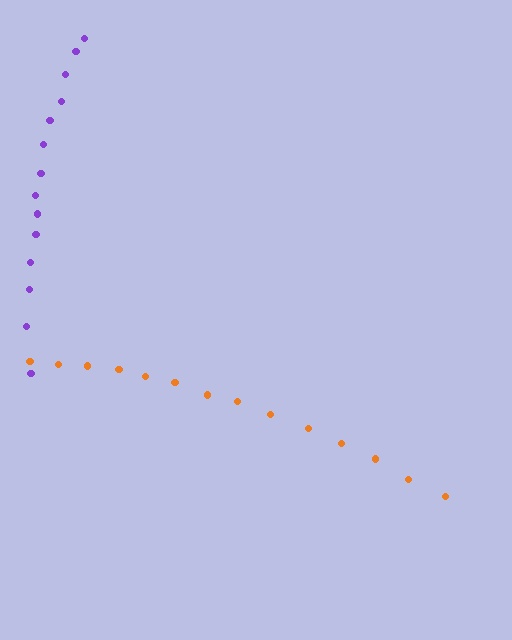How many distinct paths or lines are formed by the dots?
There are 2 distinct paths.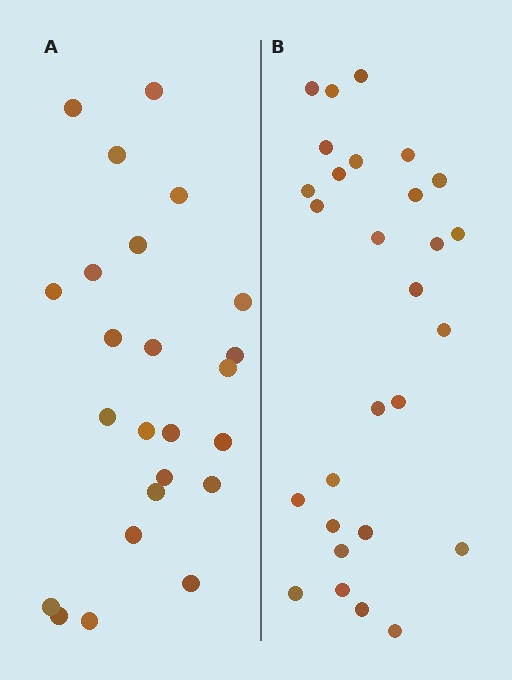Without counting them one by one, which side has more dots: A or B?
Region B (the right region) has more dots.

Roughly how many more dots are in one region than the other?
Region B has about 4 more dots than region A.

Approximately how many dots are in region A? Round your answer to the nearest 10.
About 20 dots. (The exact count is 24, which rounds to 20.)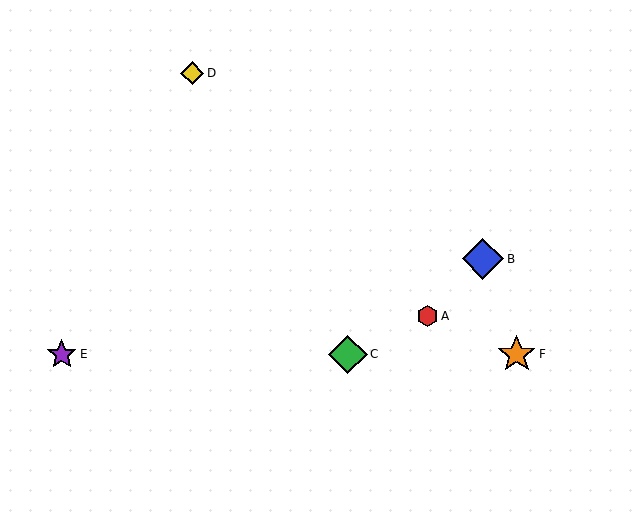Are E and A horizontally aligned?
No, E is at y≈354 and A is at y≈316.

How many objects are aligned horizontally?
3 objects (C, E, F) are aligned horizontally.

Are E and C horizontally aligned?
Yes, both are at y≈354.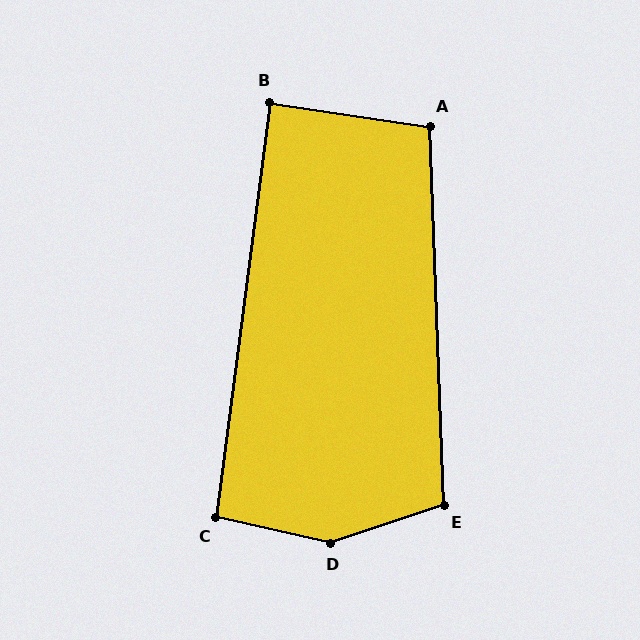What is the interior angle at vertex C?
Approximately 95 degrees (obtuse).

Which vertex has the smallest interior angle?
B, at approximately 89 degrees.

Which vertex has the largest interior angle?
D, at approximately 149 degrees.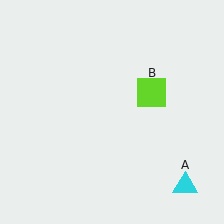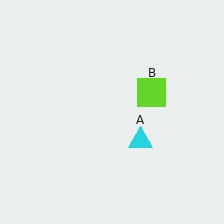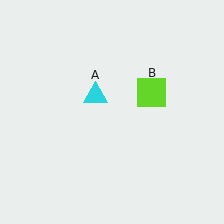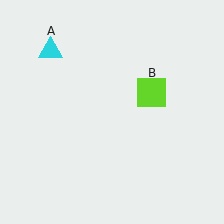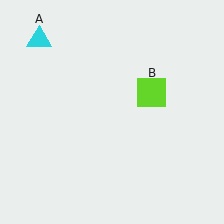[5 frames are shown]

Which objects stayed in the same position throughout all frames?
Lime square (object B) remained stationary.